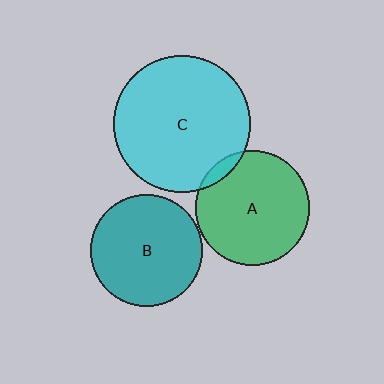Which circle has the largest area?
Circle C (cyan).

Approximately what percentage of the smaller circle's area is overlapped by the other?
Approximately 5%.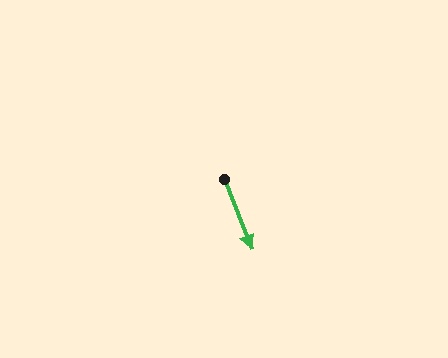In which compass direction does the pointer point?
South.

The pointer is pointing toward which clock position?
Roughly 5 o'clock.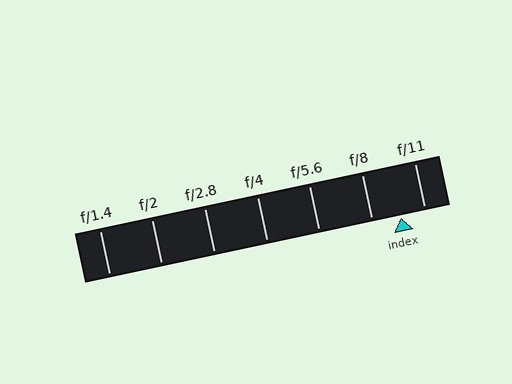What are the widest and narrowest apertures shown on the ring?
The widest aperture shown is f/1.4 and the narrowest is f/11.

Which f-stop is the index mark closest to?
The index mark is closest to f/11.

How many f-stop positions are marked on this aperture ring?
There are 7 f-stop positions marked.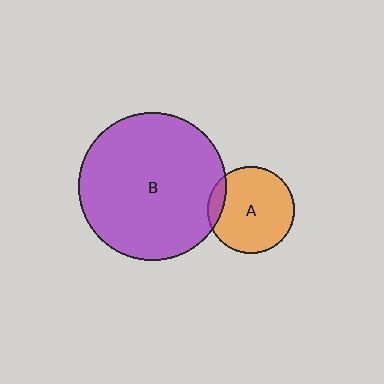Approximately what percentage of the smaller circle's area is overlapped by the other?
Approximately 10%.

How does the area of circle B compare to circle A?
Approximately 2.9 times.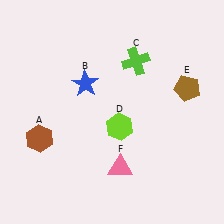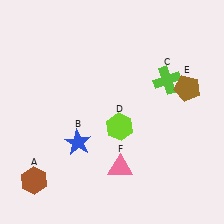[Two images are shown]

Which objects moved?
The objects that moved are: the brown hexagon (A), the blue star (B), the lime cross (C).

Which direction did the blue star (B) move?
The blue star (B) moved down.